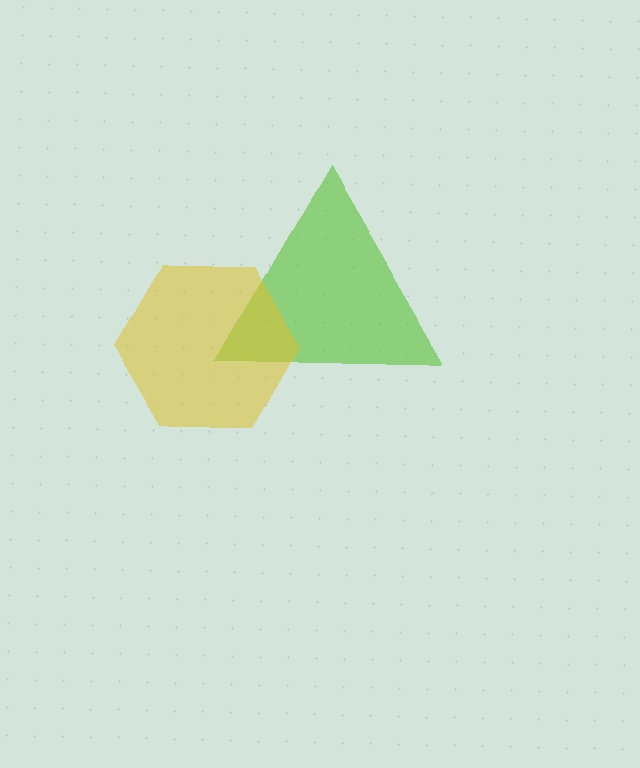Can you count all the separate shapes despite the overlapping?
Yes, there are 2 separate shapes.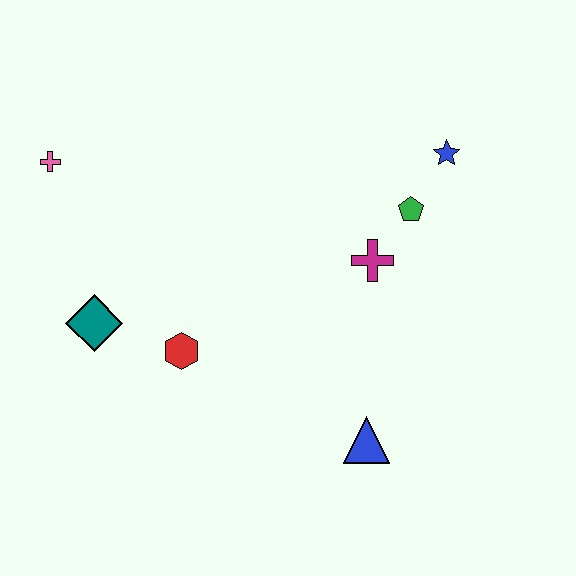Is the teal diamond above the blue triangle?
Yes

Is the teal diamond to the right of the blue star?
No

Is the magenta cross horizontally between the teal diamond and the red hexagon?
No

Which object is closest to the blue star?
The green pentagon is closest to the blue star.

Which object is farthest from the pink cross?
The blue triangle is farthest from the pink cross.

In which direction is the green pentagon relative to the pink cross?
The green pentagon is to the right of the pink cross.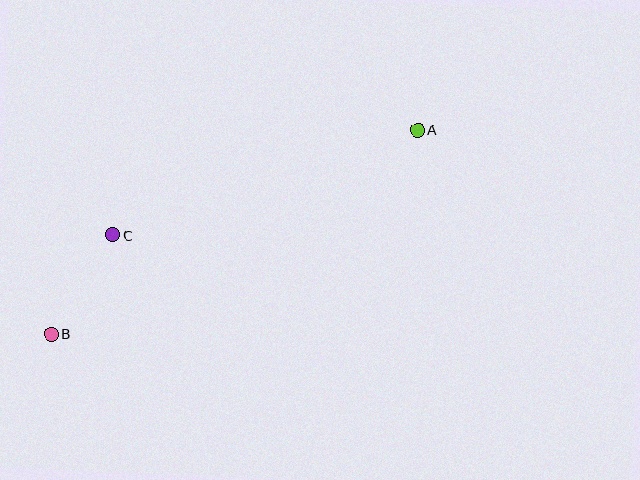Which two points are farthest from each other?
Points A and B are farthest from each other.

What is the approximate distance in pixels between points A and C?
The distance between A and C is approximately 322 pixels.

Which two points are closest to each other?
Points B and C are closest to each other.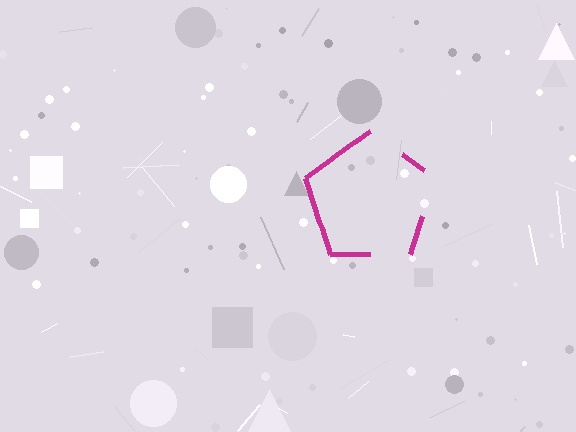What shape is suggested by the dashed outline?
The dashed outline suggests a pentagon.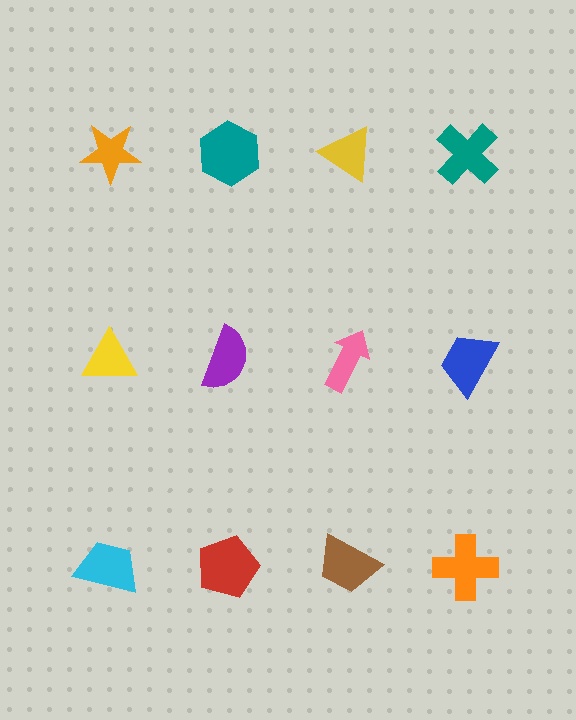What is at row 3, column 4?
An orange cross.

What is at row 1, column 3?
A yellow triangle.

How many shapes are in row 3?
4 shapes.